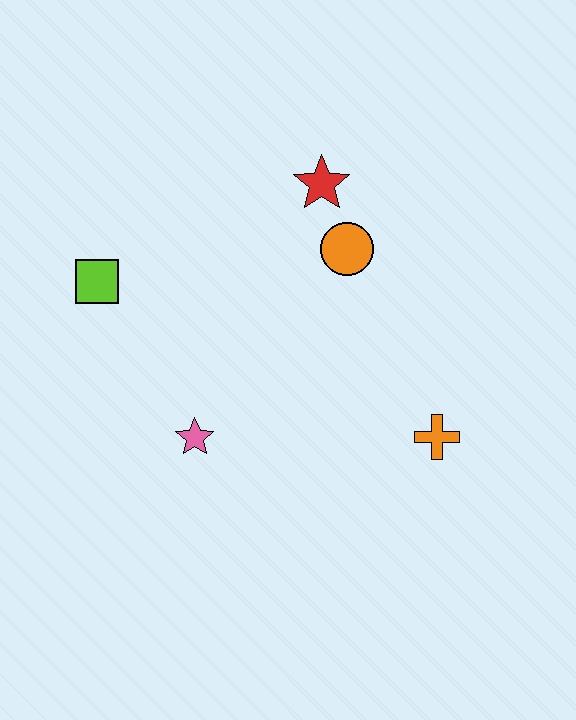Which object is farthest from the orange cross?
The lime square is farthest from the orange cross.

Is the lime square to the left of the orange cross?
Yes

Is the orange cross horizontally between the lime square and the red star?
No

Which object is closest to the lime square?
The pink star is closest to the lime square.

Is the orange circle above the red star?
No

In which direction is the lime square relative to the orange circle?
The lime square is to the left of the orange circle.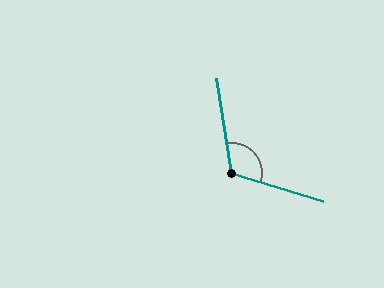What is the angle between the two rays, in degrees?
Approximately 117 degrees.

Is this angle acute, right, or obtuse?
It is obtuse.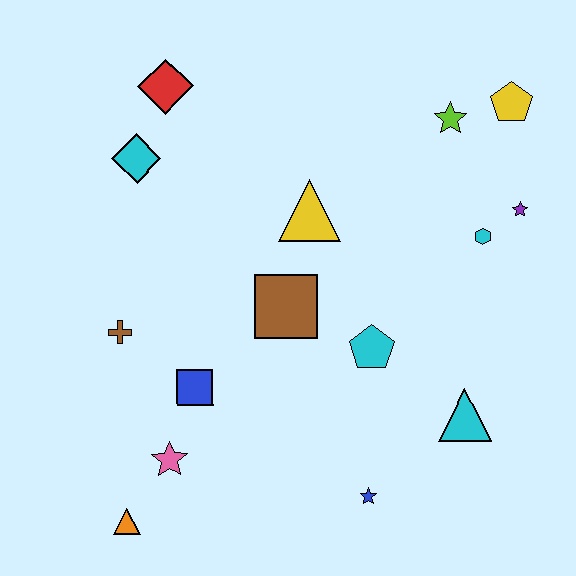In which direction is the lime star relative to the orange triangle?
The lime star is above the orange triangle.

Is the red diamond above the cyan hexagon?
Yes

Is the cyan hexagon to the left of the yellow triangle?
No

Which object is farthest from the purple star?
The orange triangle is farthest from the purple star.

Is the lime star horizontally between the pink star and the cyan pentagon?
No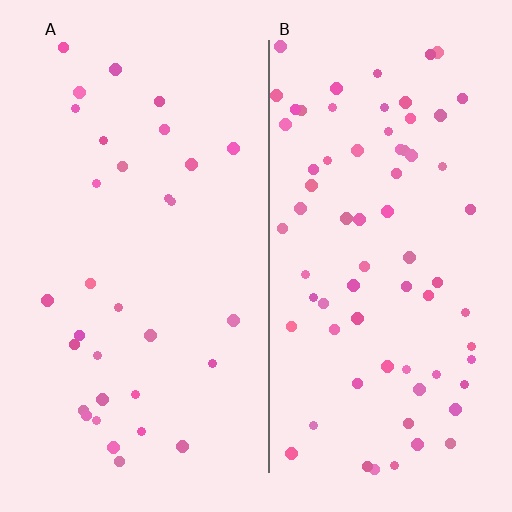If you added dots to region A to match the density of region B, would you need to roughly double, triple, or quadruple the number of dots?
Approximately double.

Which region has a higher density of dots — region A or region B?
B (the right).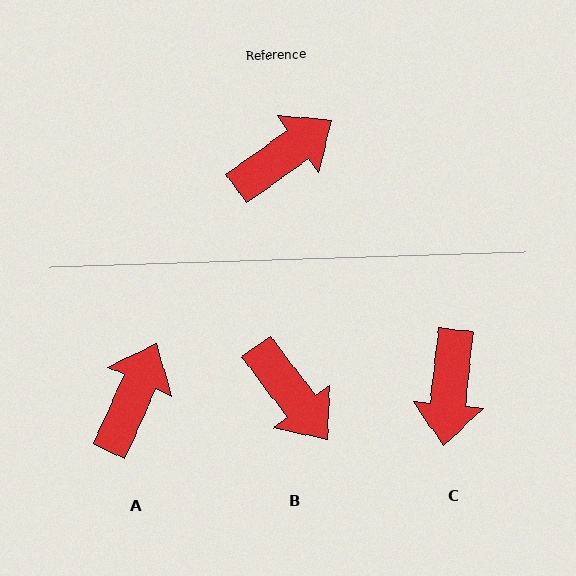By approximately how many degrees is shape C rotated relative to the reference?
Approximately 132 degrees clockwise.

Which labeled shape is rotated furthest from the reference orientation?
C, about 132 degrees away.